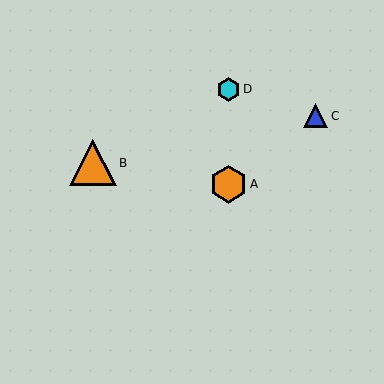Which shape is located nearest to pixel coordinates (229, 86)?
The cyan hexagon (labeled D) at (228, 89) is nearest to that location.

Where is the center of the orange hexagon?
The center of the orange hexagon is at (229, 184).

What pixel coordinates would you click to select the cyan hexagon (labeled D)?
Click at (228, 89) to select the cyan hexagon D.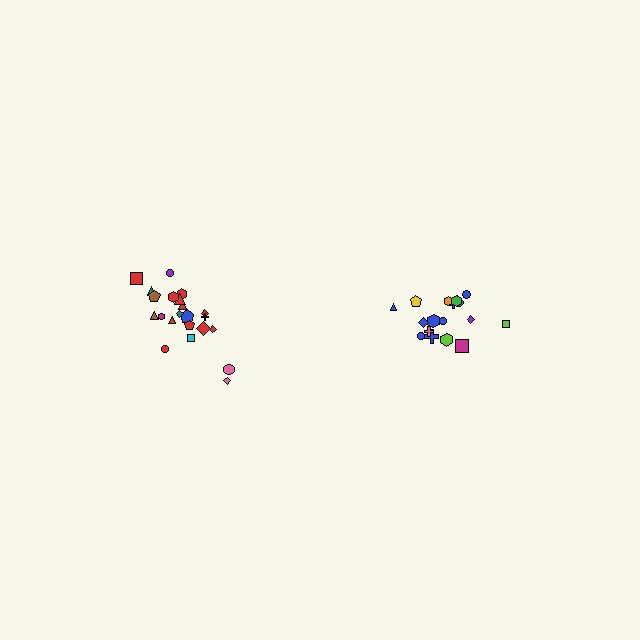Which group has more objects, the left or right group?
The left group.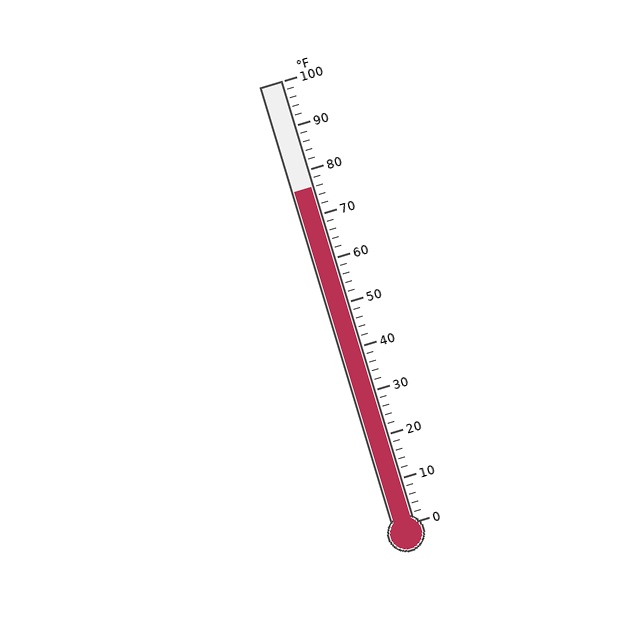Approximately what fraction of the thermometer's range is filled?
The thermometer is filled to approximately 75% of its range.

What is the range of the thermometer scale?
The thermometer scale ranges from 0°F to 100°F.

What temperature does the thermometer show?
The thermometer shows approximately 76°F.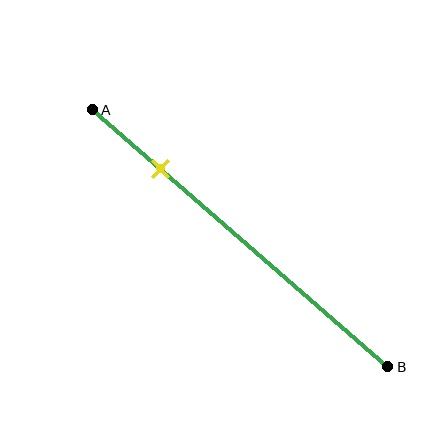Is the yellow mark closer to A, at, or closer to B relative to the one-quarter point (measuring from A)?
The yellow mark is approximately at the one-quarter point of segment AB.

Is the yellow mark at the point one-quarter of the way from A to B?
Yes, the mark is approximately at the one-quarter point.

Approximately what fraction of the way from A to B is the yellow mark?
The yellow mark is approximately 25% of the way from A to B.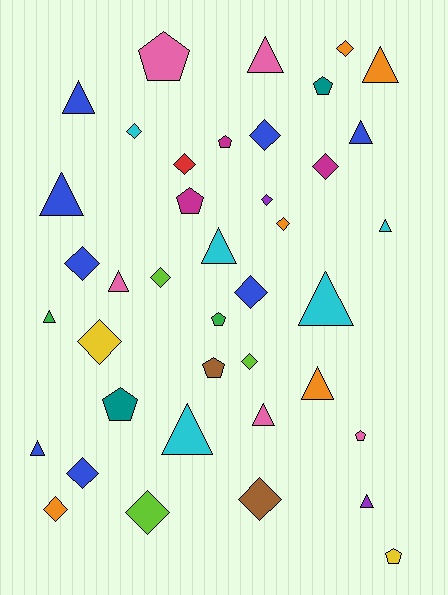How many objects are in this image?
There are 40 objects.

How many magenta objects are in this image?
There are 3 magenta objects.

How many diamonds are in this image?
There are 16 diamonds.